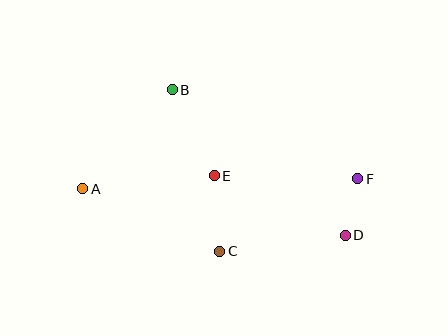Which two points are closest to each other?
Points D and F are closest to each other.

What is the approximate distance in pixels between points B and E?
The distance between B and E is approximately 96 pixels.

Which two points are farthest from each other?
Points A and F are farthest from each other.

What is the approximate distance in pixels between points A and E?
The distance between A and E is approximately 132 pixels.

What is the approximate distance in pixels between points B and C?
The distance between B and C is approximately 169 pixels.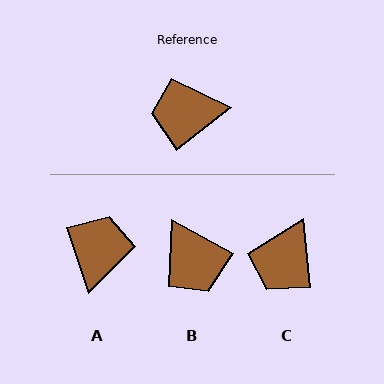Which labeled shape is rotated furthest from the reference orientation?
B, about 113 degrees away.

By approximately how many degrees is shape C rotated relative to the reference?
Approximately 58 degrees counter-clockwise.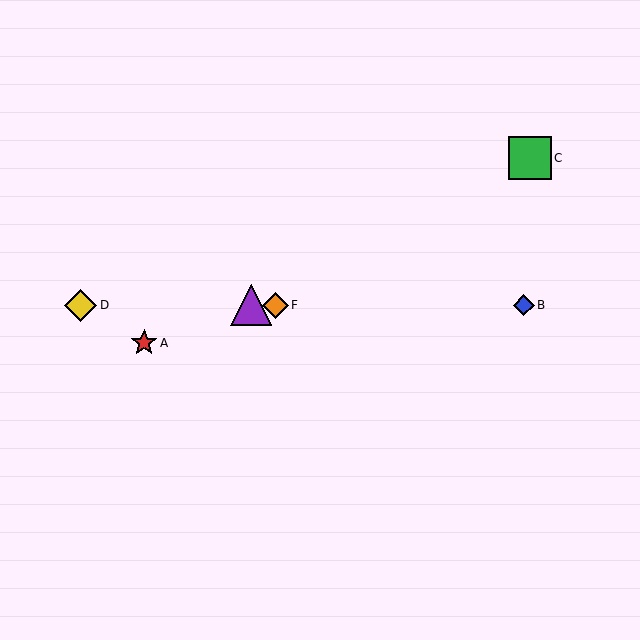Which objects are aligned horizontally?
Objects B, D, E, F are aligned horizontally.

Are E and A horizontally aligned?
No, E is at y≈305 and A is at y≈343.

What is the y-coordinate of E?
Object E is at y≈305.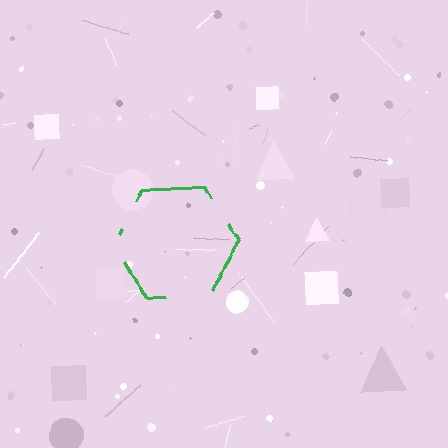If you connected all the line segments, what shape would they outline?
They would outline a hexagon.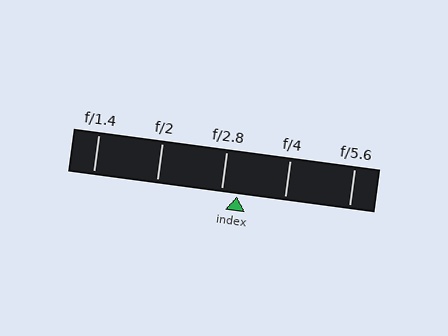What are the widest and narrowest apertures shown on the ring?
The widest aperture shown is f/1.4 and the narrowest is f/5.6.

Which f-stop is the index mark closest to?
The index mark is closest to f/2.8.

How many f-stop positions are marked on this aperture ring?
There are 5 f-stop positions marked.